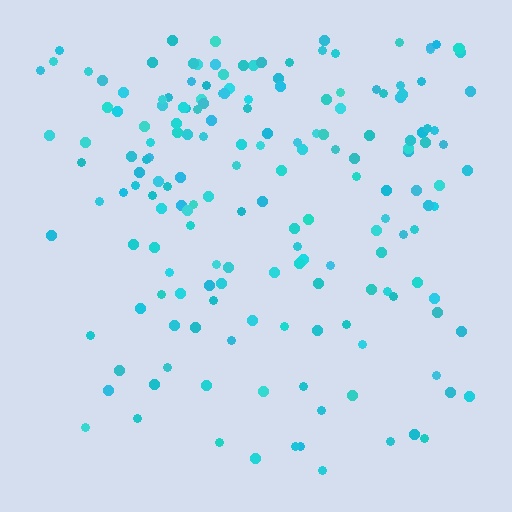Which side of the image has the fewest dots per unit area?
The bottom.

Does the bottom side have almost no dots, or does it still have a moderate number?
Still a moderate number, just noticeably fewer than the top.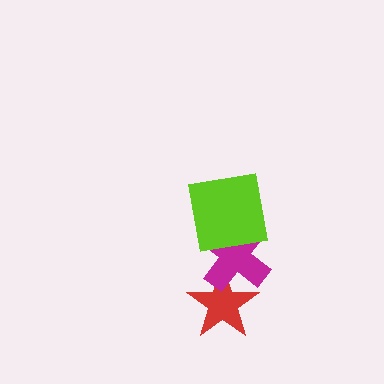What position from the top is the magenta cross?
The magenta cross is 2nd from the top.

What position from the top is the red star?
The red star is 3rd from the top.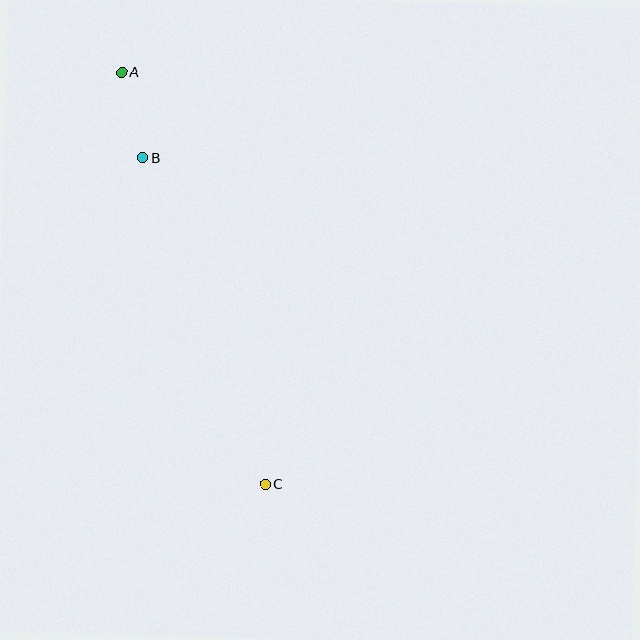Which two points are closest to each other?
Points A and B are closest to each other.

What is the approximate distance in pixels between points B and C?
The distance between B and C is approximately 348 pixels.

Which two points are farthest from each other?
Points A and C are farthest from each other.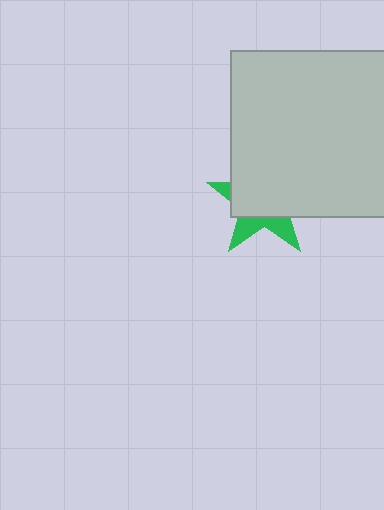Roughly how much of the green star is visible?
A small part of it is visible (roughly 32%).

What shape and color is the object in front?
The object in front is a light gray square.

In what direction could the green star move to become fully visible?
The green star could move toward the lower-left. That would shift it out from behind the light gray square entirely.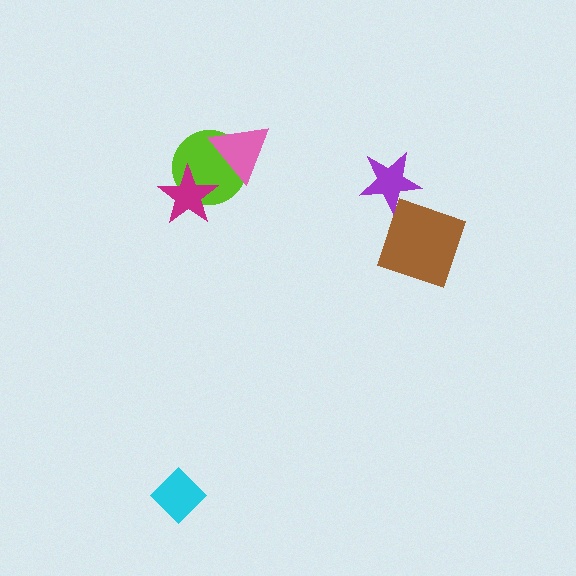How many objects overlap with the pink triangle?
1 object overlaps with the pink triangle.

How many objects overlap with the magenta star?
1 object overlaps with the magenta star.